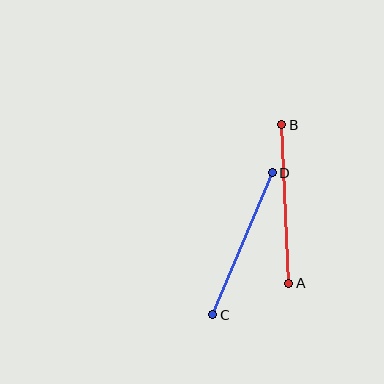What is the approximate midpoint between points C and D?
The midpoint is at approximately (243, 244) pixels.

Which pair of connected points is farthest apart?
Points A and B are farthest apart.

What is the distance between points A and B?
The distance is approximately 159 pixels.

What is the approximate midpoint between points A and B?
The midpoint is at approximately (285, 204) pixels.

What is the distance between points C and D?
The distance is approximately 154 pixels.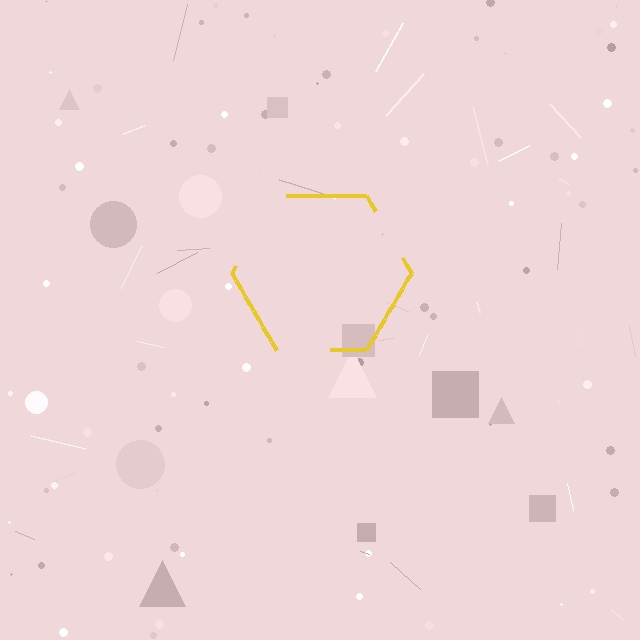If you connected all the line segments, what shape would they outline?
They would outline a hexagon.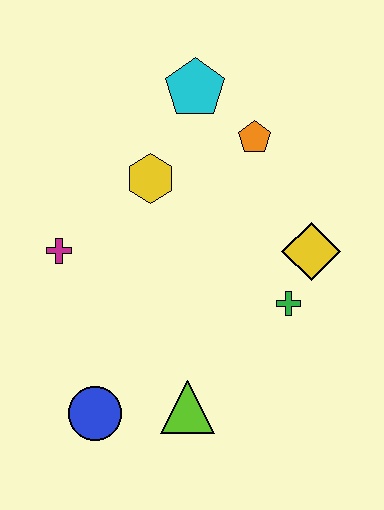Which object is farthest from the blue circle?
The cyan pentagon is farthest from the blue circle.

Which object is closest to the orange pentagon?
The cyan pentagon is closest to the orange pentagon.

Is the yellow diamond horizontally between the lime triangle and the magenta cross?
No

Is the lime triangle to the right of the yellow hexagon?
Yes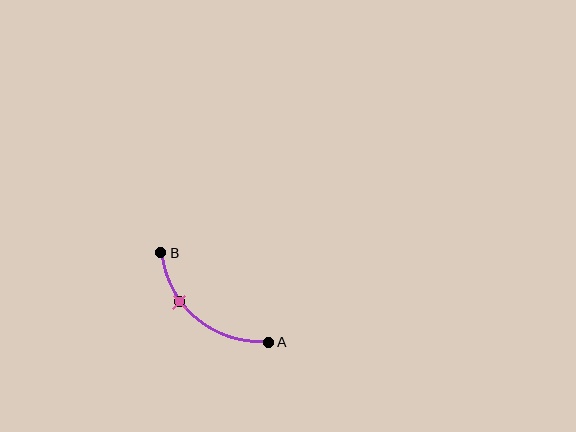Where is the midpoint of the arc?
The arc midpoint is the point on the curve farthest from the straight line joining A and B. It sits below and to the left of that line.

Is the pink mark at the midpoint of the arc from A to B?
No. The pink mark lies on the arc but is closer to endpoint B. The arc midpoint would be at the point on the curve equidistant along the arc from both A and B.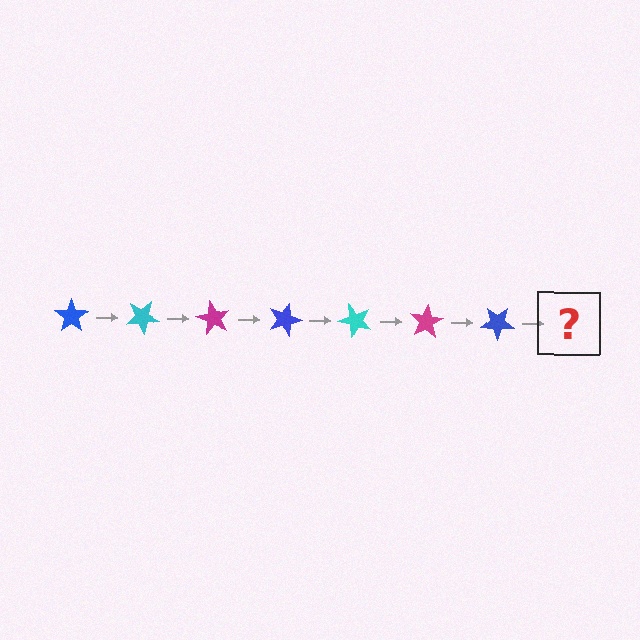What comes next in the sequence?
The next element should be a cyan star, rotated 210 degrees from the start.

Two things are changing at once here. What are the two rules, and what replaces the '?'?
The two rules are that it rotates 30 degrees each step and the color cycles through blue, cyan, and magenta. The '?' should be a cyan star, rotated 210 degrees from the start.